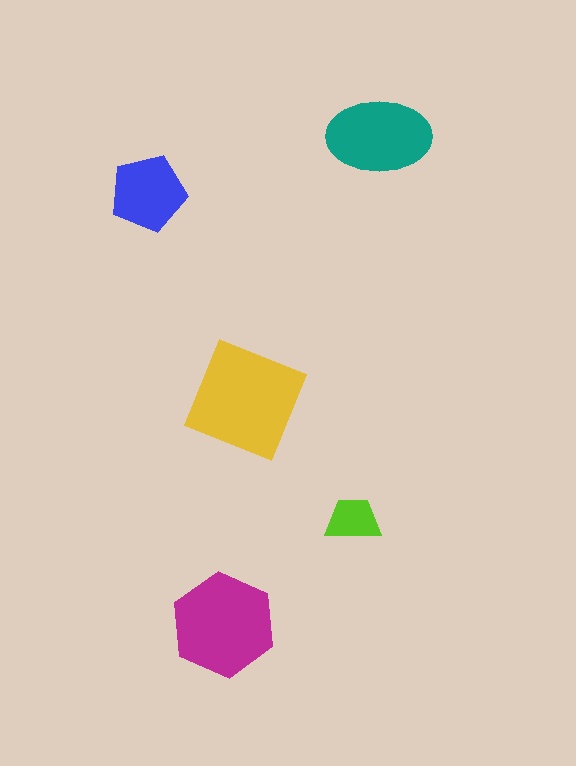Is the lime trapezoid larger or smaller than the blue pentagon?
Smaller.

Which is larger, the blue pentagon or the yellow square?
The yellow square.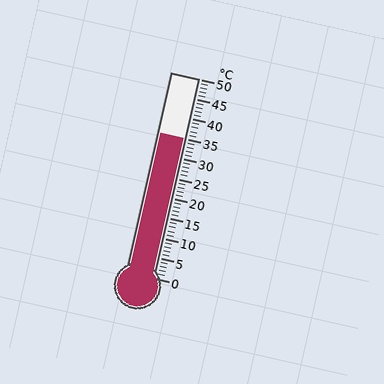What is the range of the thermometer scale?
The thermometer scale ranges from 0°C to 50°C.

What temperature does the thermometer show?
The thermometer shows approximately 35°C.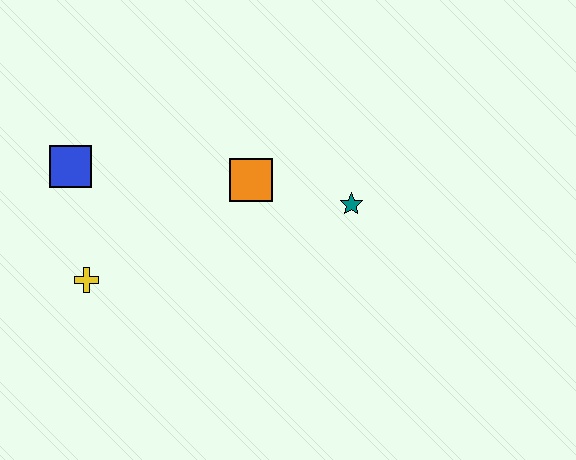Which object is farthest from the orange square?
The yellow cross is farthest from the orange square.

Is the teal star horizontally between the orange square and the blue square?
No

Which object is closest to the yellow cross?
The blue square is closest to the yellow cross.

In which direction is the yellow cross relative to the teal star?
The yellow cross is to the left of the teal star.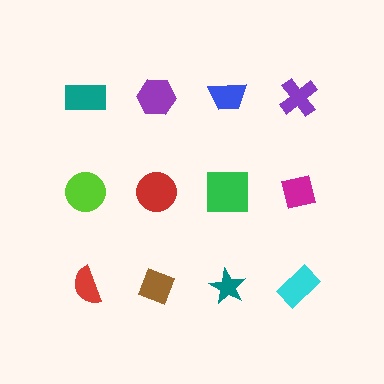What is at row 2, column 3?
A green square.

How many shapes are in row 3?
4 shapes.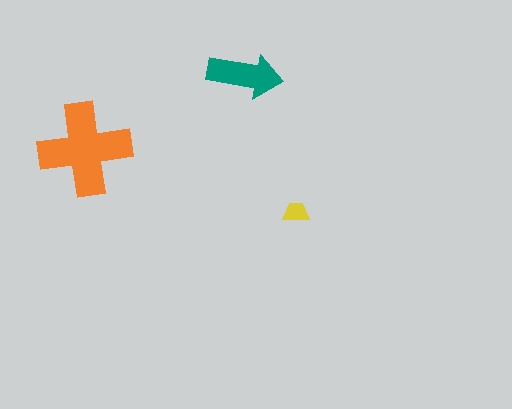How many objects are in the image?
There are 3 objects in the image.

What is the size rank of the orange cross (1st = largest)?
1st.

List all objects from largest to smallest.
The orange cross, the teal arrow, the yellow trapezoid.